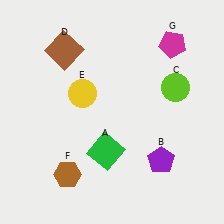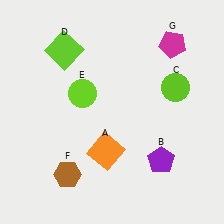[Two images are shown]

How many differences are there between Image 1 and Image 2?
There are 3 differences between the two images.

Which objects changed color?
A changed from green to orange. D changed from brown to lime. E changed from yellow to lime.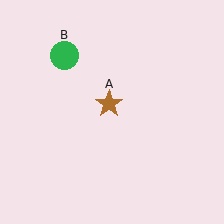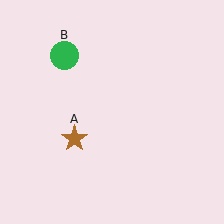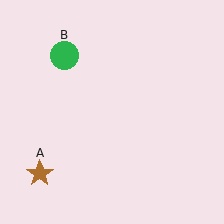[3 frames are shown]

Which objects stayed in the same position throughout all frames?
Green circle (object B) remained stationary.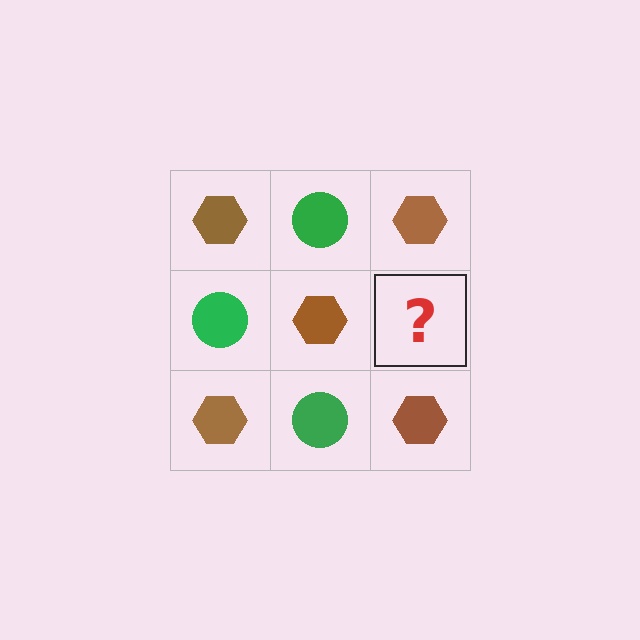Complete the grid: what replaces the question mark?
The question mark should be replaced with a green circle.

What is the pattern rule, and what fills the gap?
The rule is that it alternates brown hexagon and green circle in a checkerboard pattern. The gap should be filled with a green circle.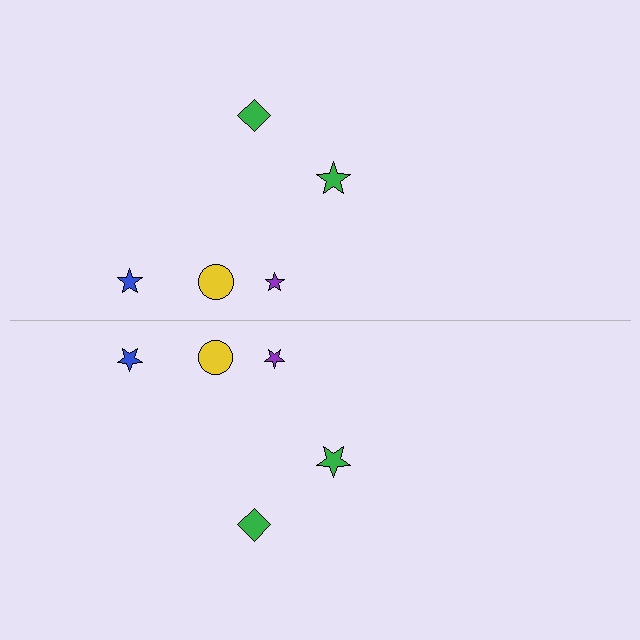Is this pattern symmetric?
Yes, this pattern has bilateral (reflection) symmetry.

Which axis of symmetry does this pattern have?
The pattern has a horizontal axis of symmetry running through the center of the image.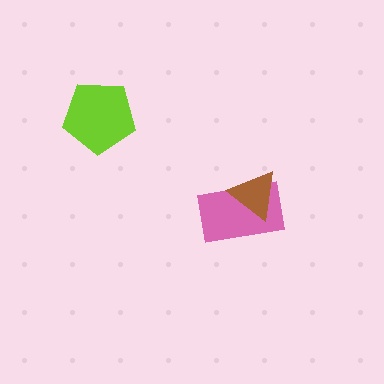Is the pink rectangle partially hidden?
Yes, it is partially covered by another shape.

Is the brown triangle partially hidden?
No, no other shape covers it.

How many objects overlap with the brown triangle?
1 object overlaps with the brown triangle.